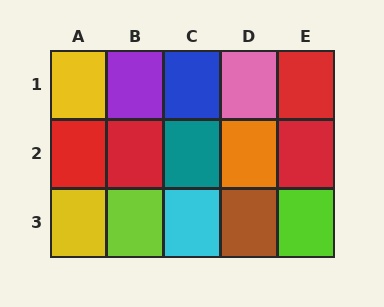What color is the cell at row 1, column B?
Purple.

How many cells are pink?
1 cell is pink.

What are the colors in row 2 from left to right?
Red, red, teal, orange, red.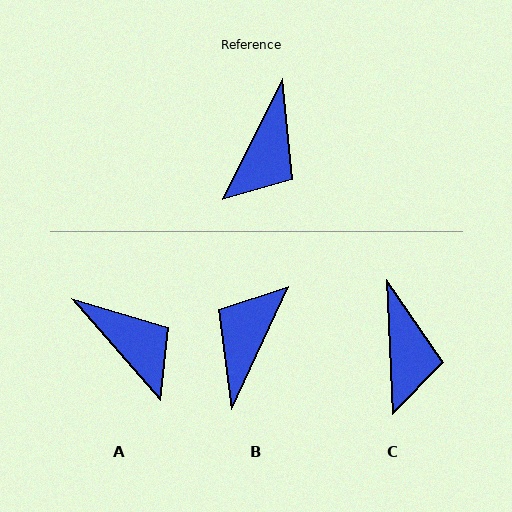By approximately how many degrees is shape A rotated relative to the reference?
Approximately 68 degrees counter-clockwise.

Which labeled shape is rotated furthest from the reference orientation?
B, about 179 degrees away.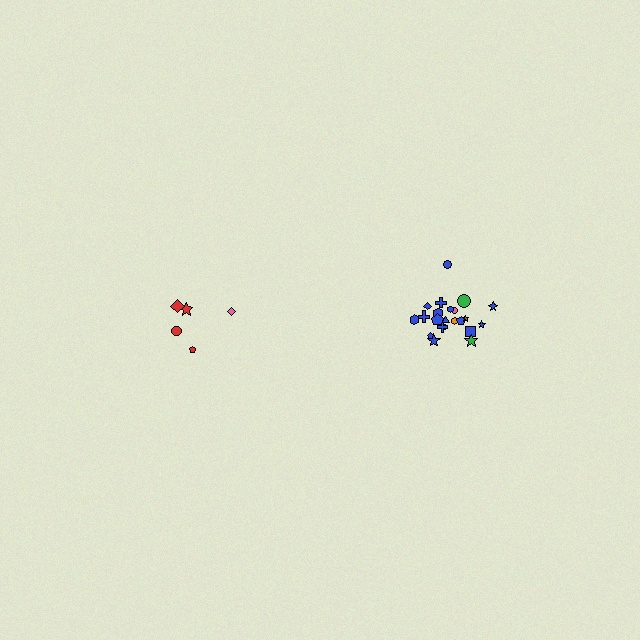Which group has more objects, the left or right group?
The right group.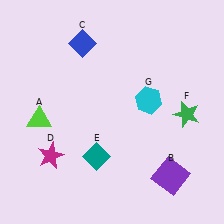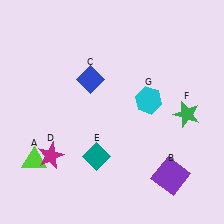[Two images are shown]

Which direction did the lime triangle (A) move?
The lime triangle (A) moved down.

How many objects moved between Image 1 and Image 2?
2 objects moved between the two images.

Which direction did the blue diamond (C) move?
The blue diamond (C) moved down.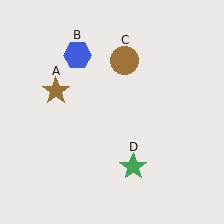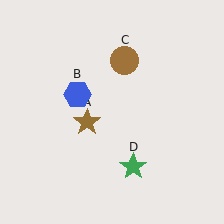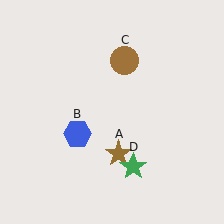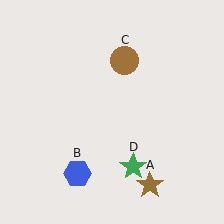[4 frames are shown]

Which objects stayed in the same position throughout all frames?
Brown circle (object C) and green star (object D) remained stationary.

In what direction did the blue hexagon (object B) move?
The blue hexagon (object B) moved down.